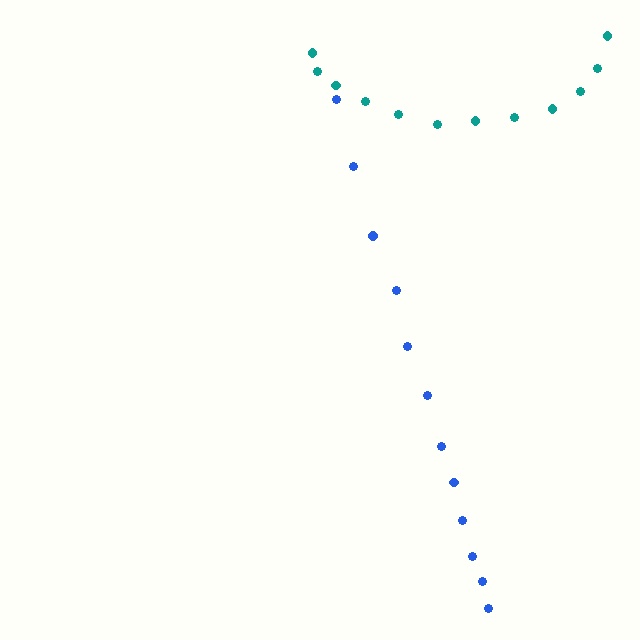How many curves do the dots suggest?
There are 2 distinct paths.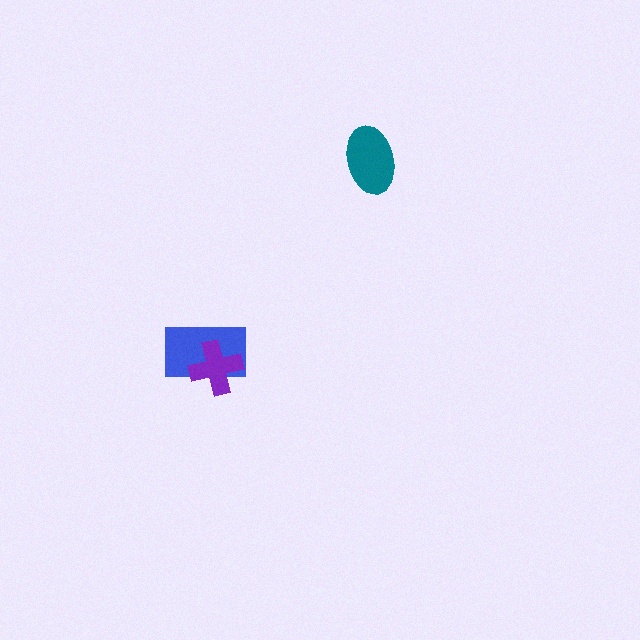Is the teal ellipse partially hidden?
No, no other shape covers it.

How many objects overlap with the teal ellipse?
0 objects overlap with the teal ellipse.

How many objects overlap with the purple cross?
1 object overlaps with the purple cross.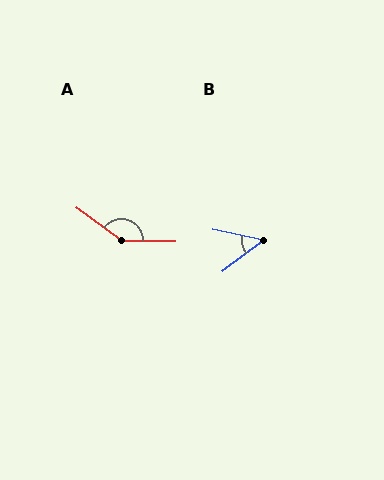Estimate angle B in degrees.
Approximately 49 degrees.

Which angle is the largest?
A, at approximately 143 degrees.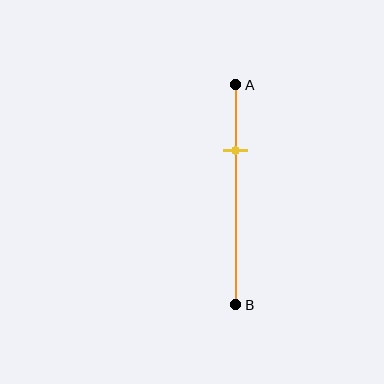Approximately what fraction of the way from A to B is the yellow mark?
The yellow mark is approximately 30% of the way from A to B.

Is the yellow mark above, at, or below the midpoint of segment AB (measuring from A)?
The yellow mark is above the midpoint of segment AB.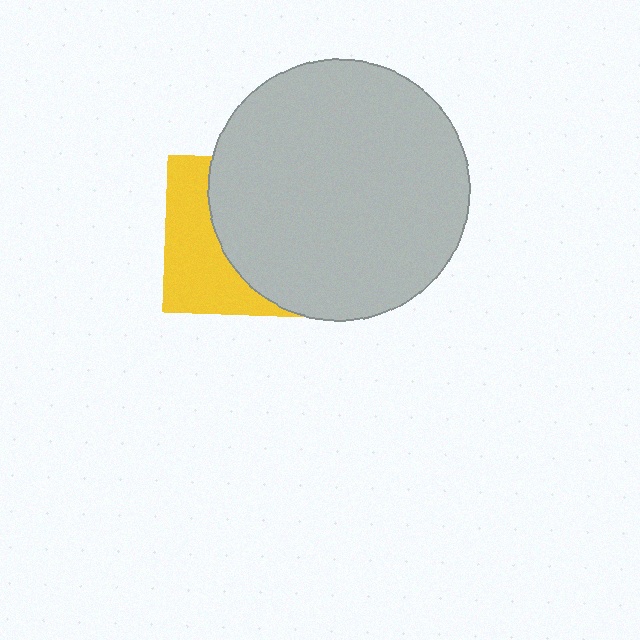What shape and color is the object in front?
The object in front is a light gray circle.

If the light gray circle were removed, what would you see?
You would see the complete yellow square.